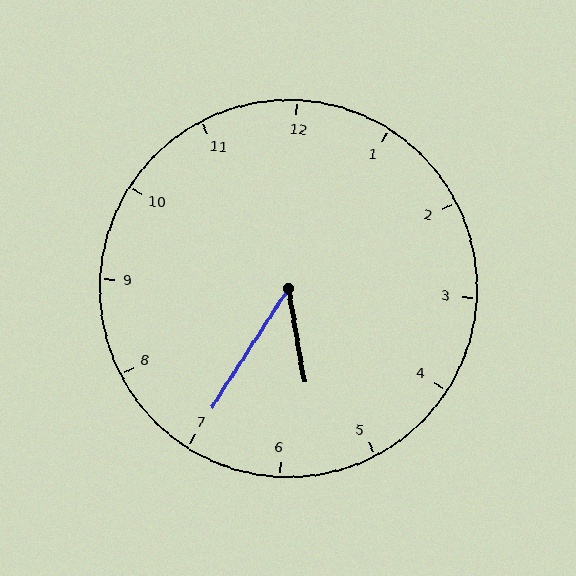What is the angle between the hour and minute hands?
Approximately 42 degrees.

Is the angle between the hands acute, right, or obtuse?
It is acute.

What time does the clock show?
5:35.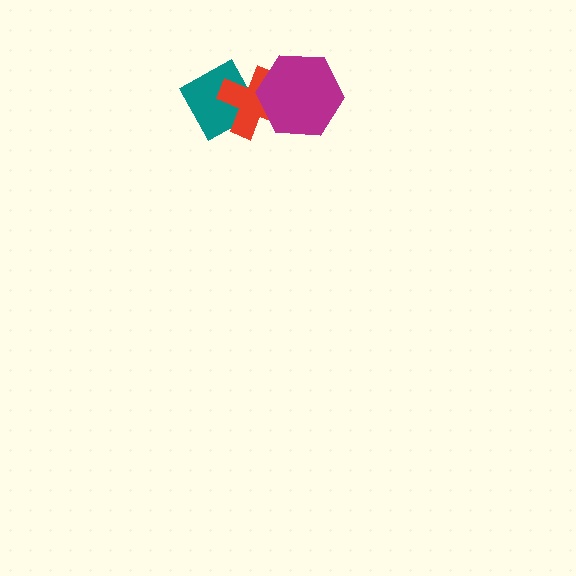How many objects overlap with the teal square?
1 object overlaps with the teal square.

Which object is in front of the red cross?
The magenta hexagon is in front of the red cross.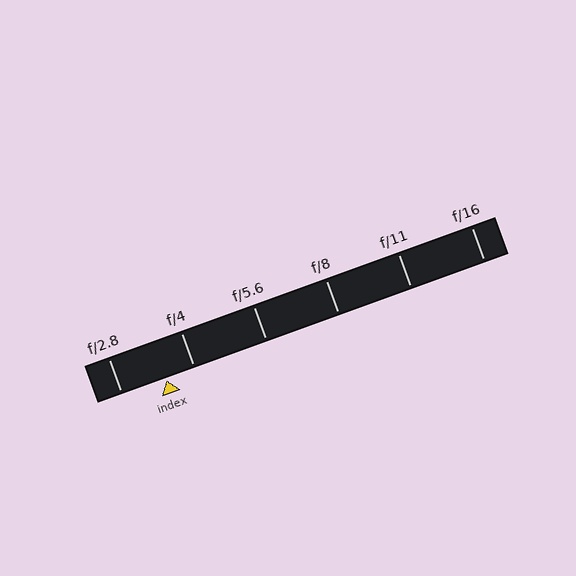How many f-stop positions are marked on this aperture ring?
There are 6 f-stop positions marked.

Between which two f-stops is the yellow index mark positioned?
The index mark is between f/2.8 and f/4.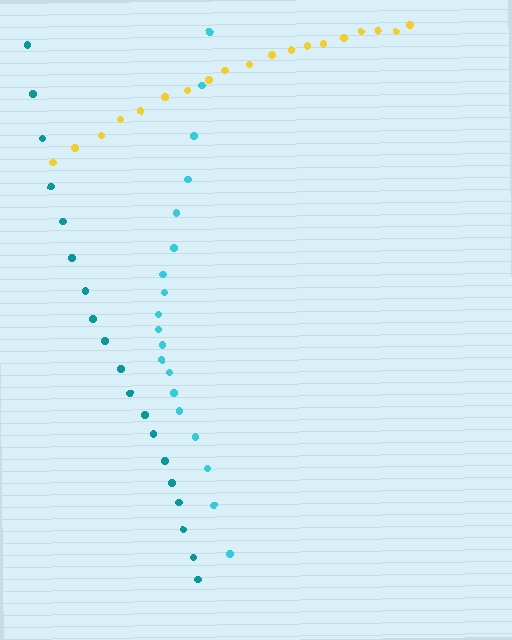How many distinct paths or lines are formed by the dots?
There are 3 distinct paths.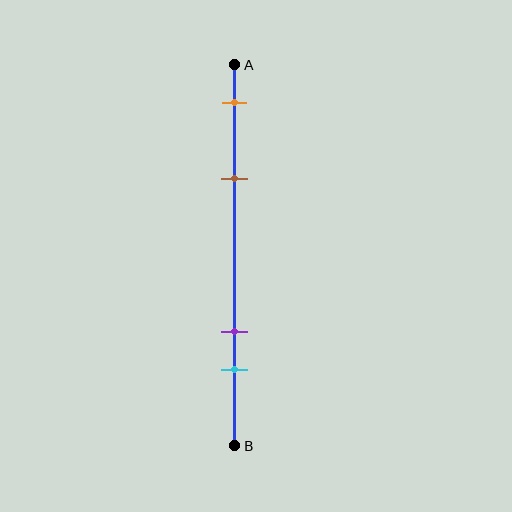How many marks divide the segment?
There are 4 marks dividing the segment.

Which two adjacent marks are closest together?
The purple and cyan marks are the closest adjacent pair.